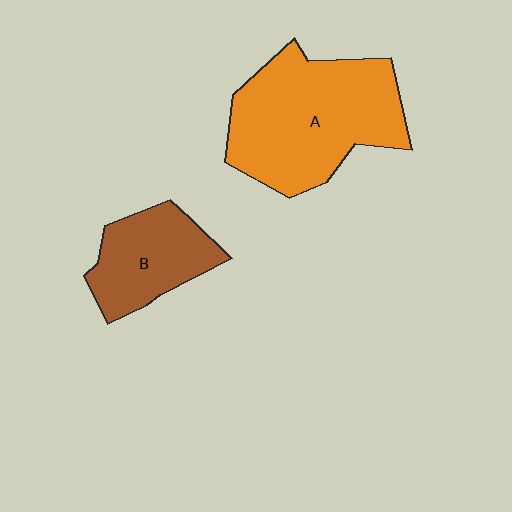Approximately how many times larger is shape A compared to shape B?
Approximately 1.9 times.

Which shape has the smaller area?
Shape B (brown).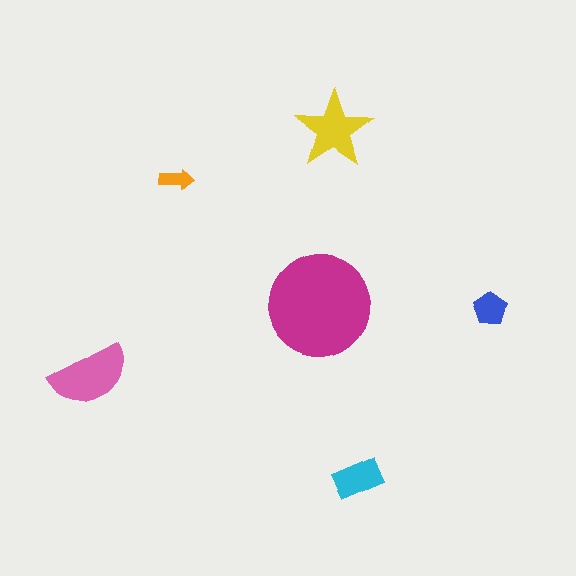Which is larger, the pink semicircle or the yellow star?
The pink semicircle.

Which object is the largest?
The magenta circle.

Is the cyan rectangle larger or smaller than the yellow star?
Smaller.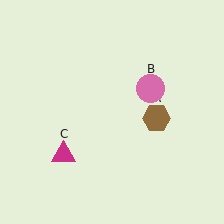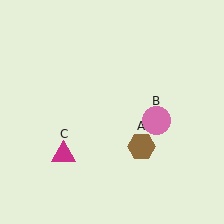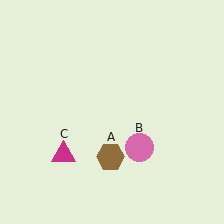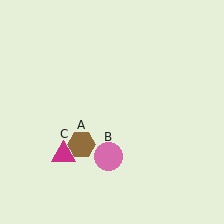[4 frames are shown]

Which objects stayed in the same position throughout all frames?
Magenta triangle (object C) remained stationary.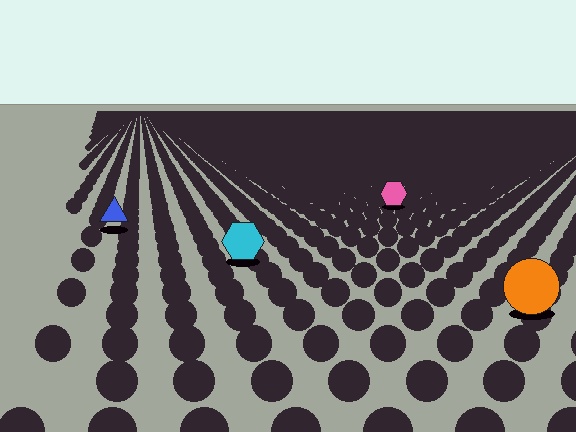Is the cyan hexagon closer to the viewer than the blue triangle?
Yes. The cyan hexagon is closer — you can tell from the texture gradient: the ground texture is coarser near it.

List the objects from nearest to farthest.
From nearest to farthest: the orange circle, the cyan hexagon, the blue triangle, the pink hexagon.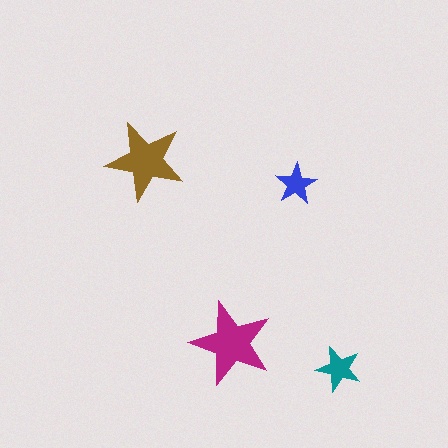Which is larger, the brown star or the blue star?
The brown one.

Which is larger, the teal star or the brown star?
The brown one.